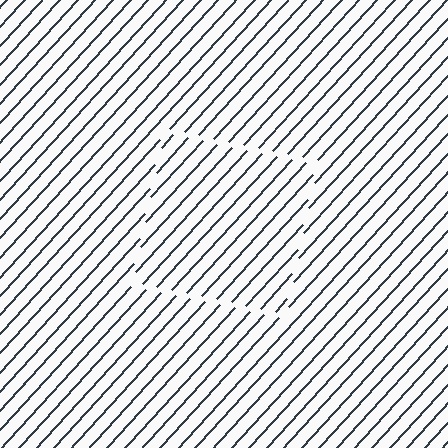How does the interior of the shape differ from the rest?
The interior of the shape contains the same grating, shifted by half a period — the contour is defined by the phase discontinuity where line-ends from the inner and outer gratings abut.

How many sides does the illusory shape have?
4 sides — the line-ends trace a square.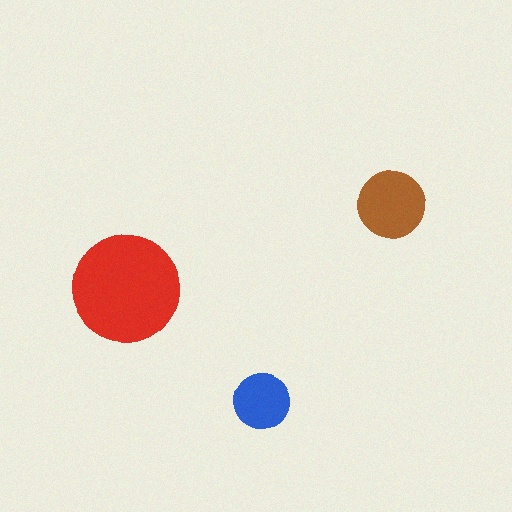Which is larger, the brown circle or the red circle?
The red one.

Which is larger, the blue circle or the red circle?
The red one.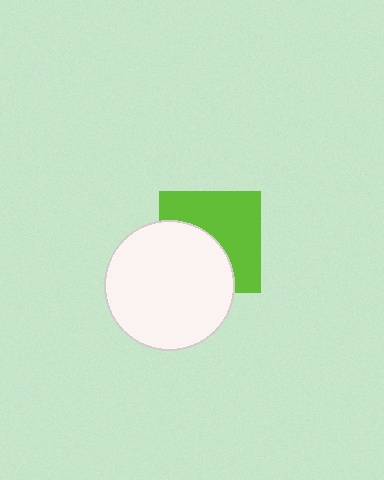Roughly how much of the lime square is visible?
About half of it is visible (roughly 55%).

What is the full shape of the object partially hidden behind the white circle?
The partially hidden object is a lime square.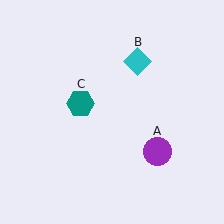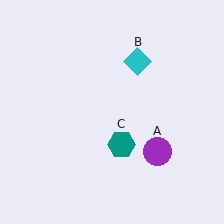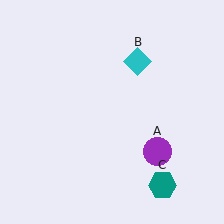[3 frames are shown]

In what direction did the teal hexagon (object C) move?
The teal hexagon (object C) moved down and to the right.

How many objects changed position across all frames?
1 object changed position: teal hexagon (object C).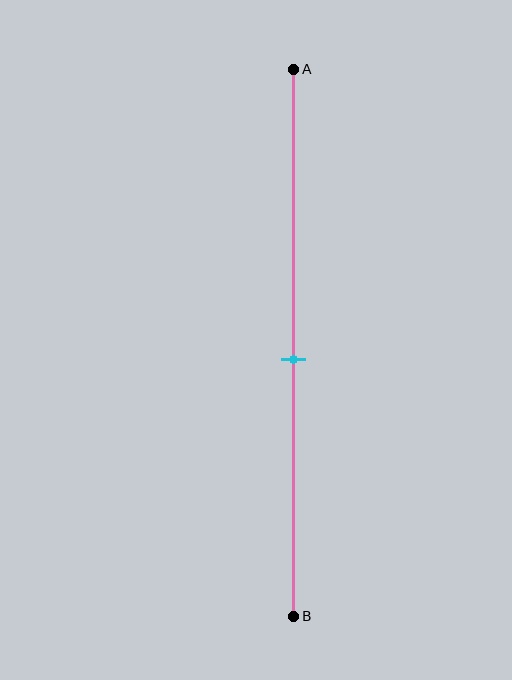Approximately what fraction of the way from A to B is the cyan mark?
The cyan mark is approximately 55% of the way from A to B.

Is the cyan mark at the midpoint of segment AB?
No, the mark is at about 55% from A, not at the 50% midpoint.